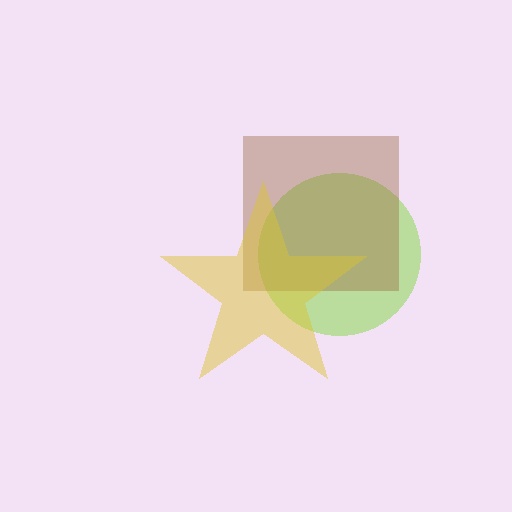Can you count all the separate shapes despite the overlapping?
Yes, there are 3 separate shapes.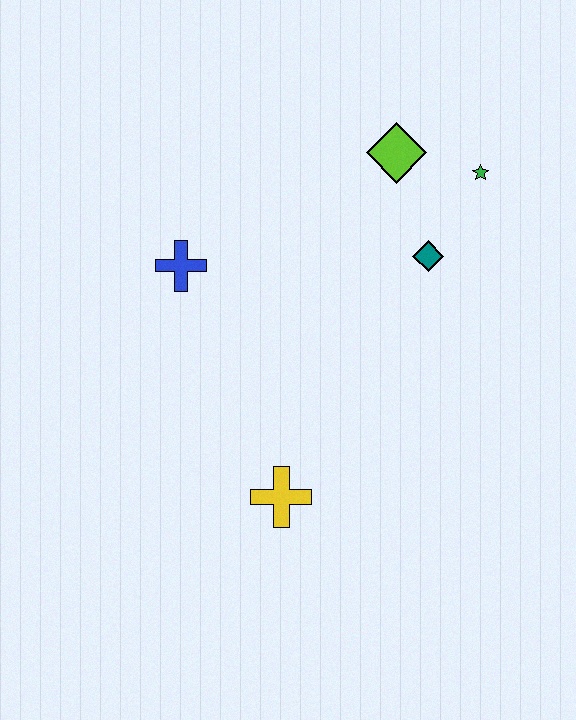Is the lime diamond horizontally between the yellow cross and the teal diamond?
Yes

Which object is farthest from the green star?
The yellow cross is farthest from the green star.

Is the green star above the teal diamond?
Yes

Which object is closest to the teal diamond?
The green star is closest to the teal diamond.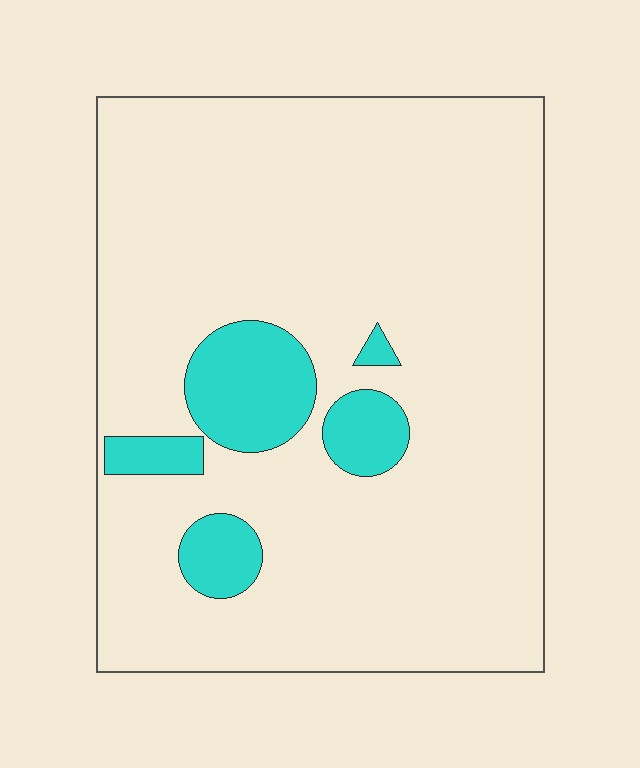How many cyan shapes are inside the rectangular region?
5.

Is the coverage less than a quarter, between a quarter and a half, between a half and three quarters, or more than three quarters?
Less than a quarter.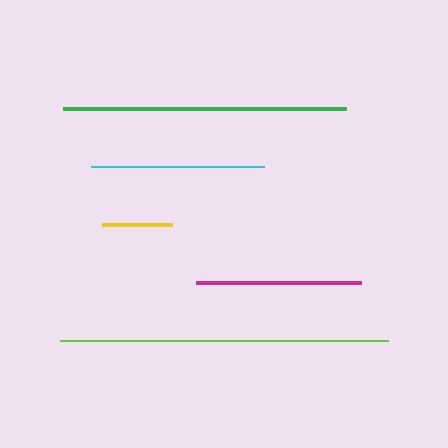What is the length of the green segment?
The green segment is approximately 283 pixels long.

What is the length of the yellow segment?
The yellow segment is approximately 70 pixels long.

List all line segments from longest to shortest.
From longest to shortest: lime, green, cyan, magenta, yellow.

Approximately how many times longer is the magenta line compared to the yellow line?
The magenta line is approximately 2.4 times the length of the yellow line.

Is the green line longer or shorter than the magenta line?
The green line is longer than the magenta line.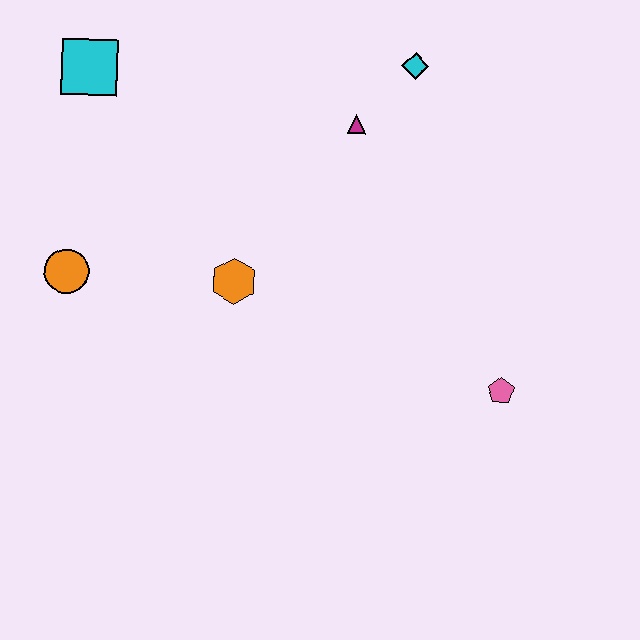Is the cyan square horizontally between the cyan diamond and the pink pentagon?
No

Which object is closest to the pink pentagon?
The orange hexagon is closest to the pink pentagon.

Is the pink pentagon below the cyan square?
Yes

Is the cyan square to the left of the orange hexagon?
Yes